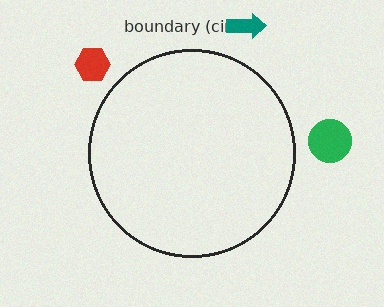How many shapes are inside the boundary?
0 inside, 3 outside.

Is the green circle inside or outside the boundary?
Outside.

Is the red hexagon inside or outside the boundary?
Outside.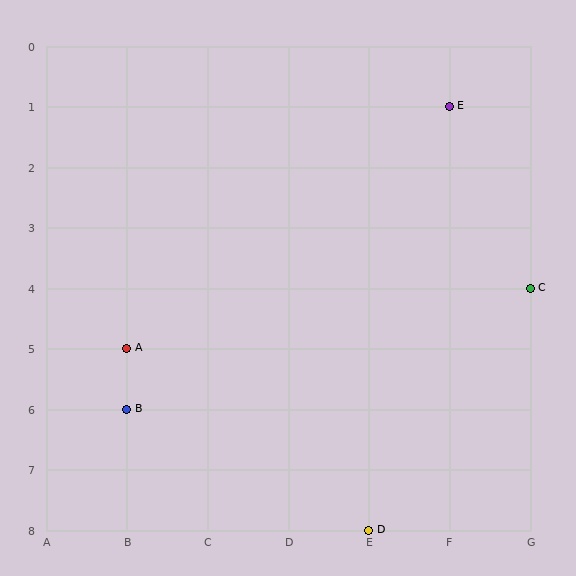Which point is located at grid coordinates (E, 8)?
Point D is at (E, 8).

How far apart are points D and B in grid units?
Points D and B are 3 columns and 2 rows apart (about 3.6 grid units diagonally).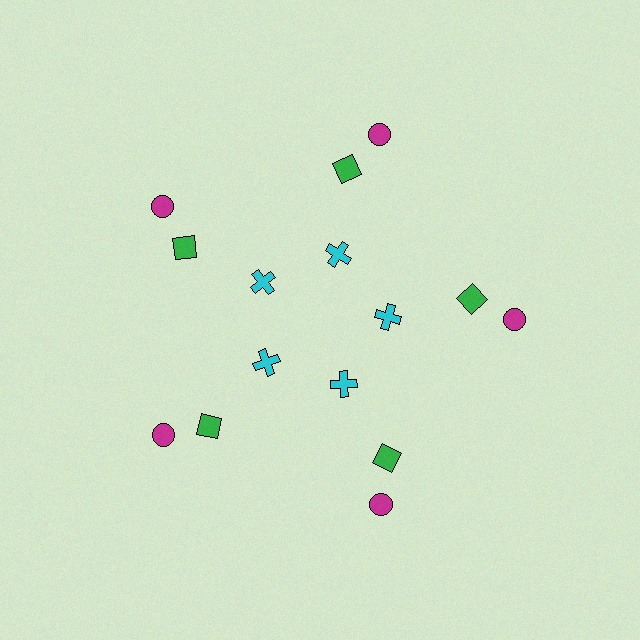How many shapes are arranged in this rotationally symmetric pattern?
There are 15 shapes, arranged in 5 groups of 3.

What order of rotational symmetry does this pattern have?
This pattern has 5-fold rotational symmetry.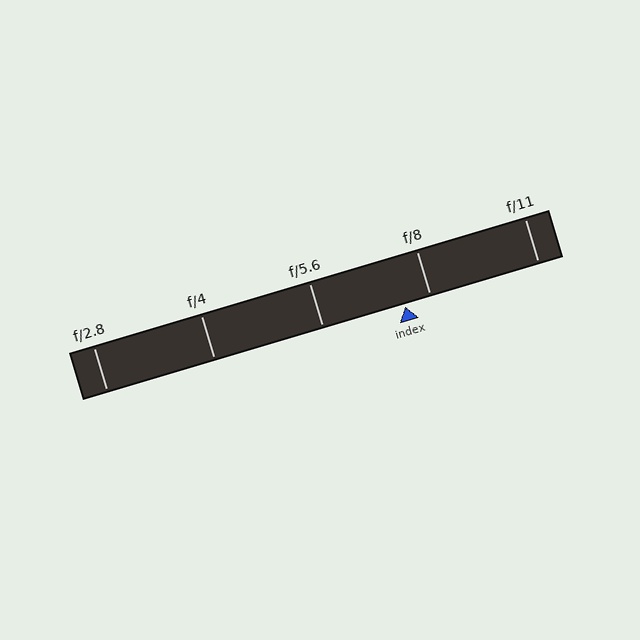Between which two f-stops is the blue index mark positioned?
The index mark is between f/5.6 and f/8.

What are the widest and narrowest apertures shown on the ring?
The widest aperture shown is f/2.8 and the narrowest is f/11.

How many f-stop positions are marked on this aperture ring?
There are 5 f-stop positions marked.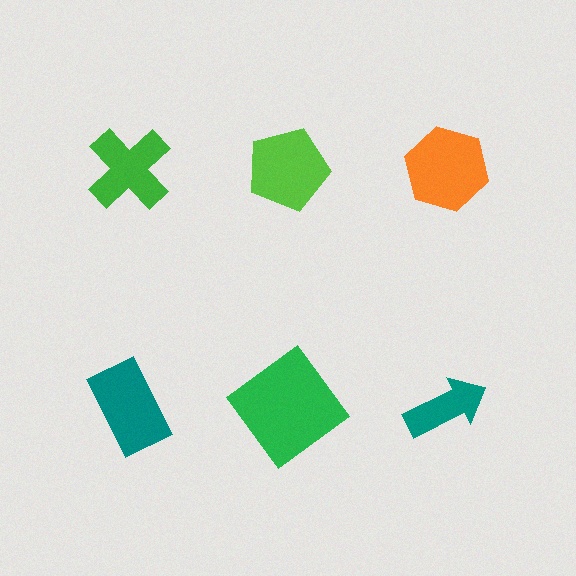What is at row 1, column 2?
A lime pentagon.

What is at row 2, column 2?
A green diamond.